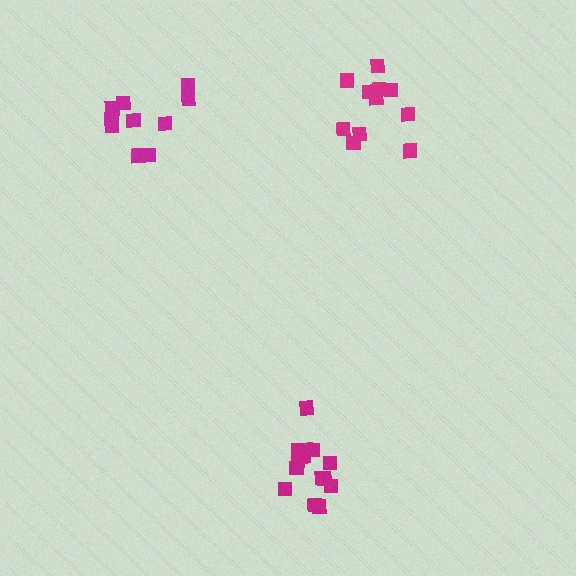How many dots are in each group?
Group 1: 11 dots, Group 2: 14 dots, Group 3: 10 dots (35 total).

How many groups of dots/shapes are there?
There are 3 groups.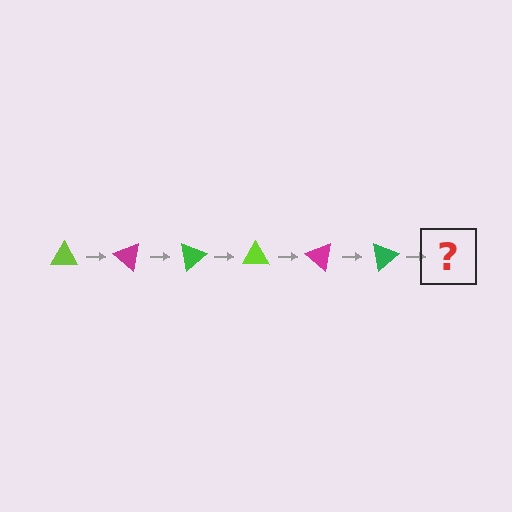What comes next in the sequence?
The next element should be a lime triangle, rotated 240 degrees from the start.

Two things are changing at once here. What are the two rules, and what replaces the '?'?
The two rules are that it rotates 40 degrees each step and the color cycles through lime, magenta, and green. The '?' should be a lime triangle, rotated 240 degrees from the start.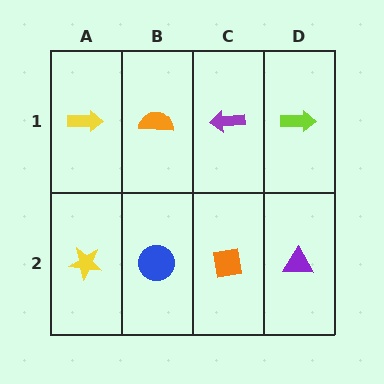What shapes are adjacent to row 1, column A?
A yellow star (row 2, column A), an orange semicircle (row 1, column B).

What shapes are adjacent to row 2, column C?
A purple arrow (row 1, column C), a blue circle (row 2, column B), a purple triangle (row 2, column D).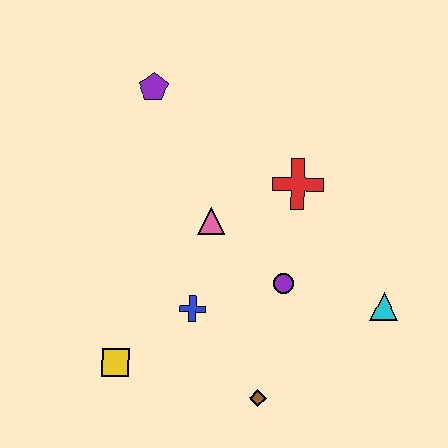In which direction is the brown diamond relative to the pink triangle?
The brown diamond is below the pink triangle.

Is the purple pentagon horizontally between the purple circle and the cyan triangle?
No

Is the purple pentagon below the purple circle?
No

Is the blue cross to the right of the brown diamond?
No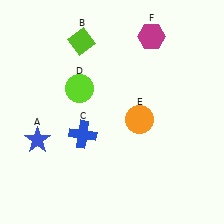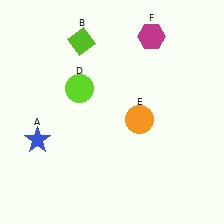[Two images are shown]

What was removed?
The blue cross (C) was removed in Image 2.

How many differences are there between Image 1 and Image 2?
There is 1 difference between the two images.